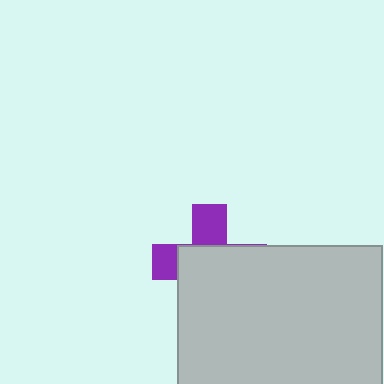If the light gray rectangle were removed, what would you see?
You would see the complete purple cross.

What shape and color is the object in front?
The object in front is a light gray rectangle.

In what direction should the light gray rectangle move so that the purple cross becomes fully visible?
The light gray rectangle should move toward the lower-right. That is the shortest direction to clear the overlap and leave the purple cross fully visible.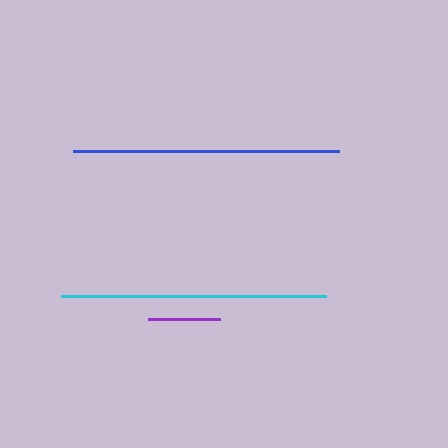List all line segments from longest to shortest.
From longest to shortest: blue, cyan, purple.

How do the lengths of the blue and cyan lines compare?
The blue and cyan lines are approximately the same length.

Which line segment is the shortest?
The purple line is the shortest at approximately 72 pixels.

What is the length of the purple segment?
The purple segment is approximately 72 pixels long.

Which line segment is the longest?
The blue line is the longest at approximately 266 pixels.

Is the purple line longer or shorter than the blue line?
The blue line is longer than the purple line.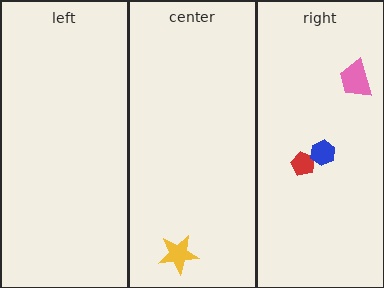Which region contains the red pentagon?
The right region.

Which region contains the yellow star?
The center region.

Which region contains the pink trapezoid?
The right region.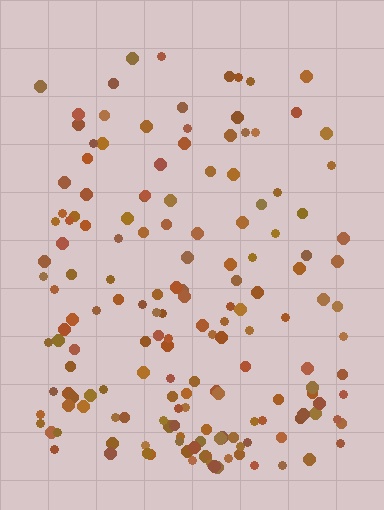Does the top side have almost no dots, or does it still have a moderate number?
Still a moderate number, just noticeably fewer than the bottom.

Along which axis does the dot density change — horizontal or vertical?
Vertical.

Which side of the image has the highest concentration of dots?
The bottom.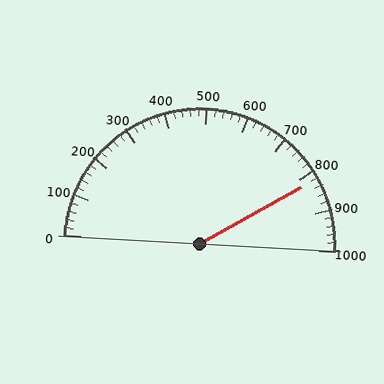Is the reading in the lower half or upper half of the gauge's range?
The reading is in the upper half of the range (0 to 1000).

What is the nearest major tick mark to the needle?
The nearest major tick mark is 800.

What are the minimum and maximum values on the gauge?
The gauge ranges from 0 to 1000.